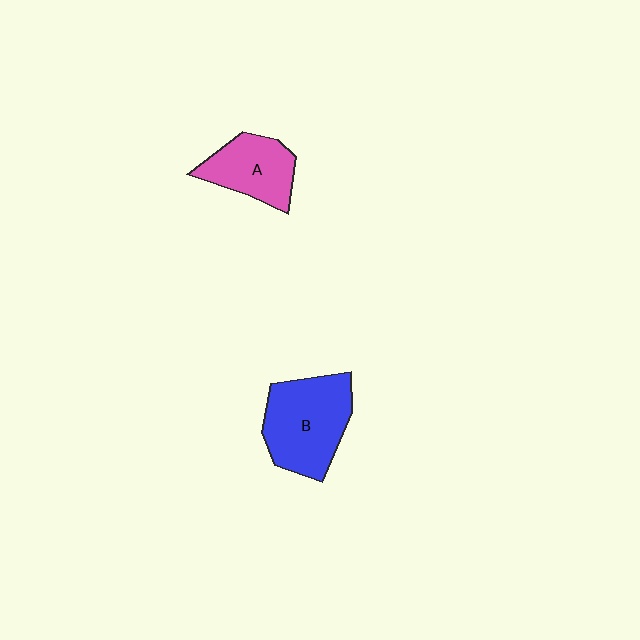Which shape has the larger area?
Shape B (blue).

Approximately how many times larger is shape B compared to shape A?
Approximately 1.5 times.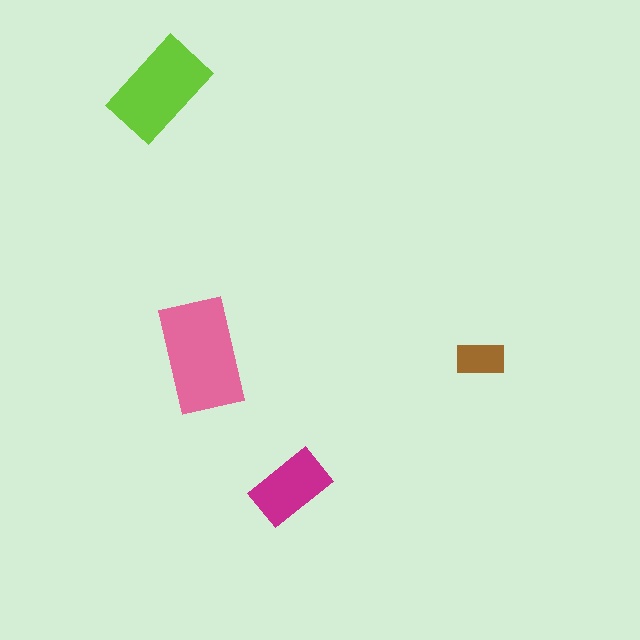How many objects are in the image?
There are 4 objects in the image.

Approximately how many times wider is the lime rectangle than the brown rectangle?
About 2 times wider.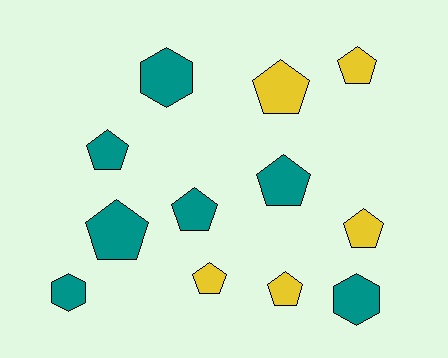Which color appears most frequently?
Teal, with 7 objects.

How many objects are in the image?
There are 12 objects.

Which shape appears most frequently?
Pentagon, with 9 objects.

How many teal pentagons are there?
There are 4 teal pentagons.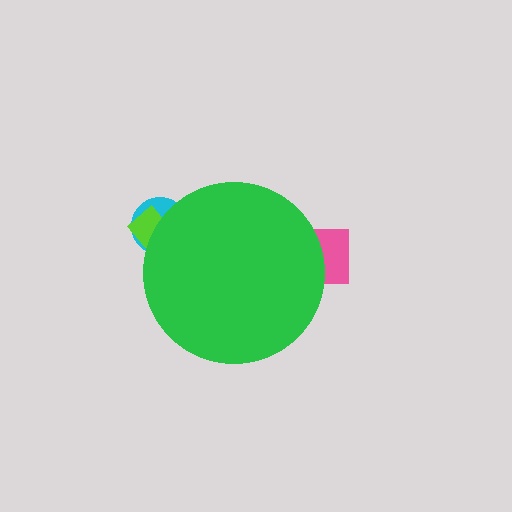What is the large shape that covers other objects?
A green circle.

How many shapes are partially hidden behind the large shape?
3 shapes are partially hidden.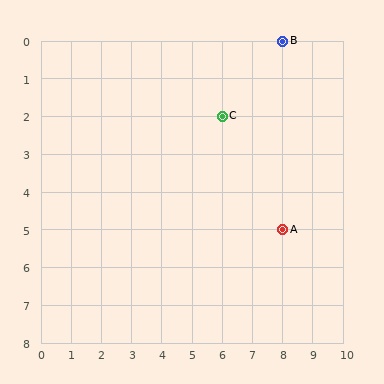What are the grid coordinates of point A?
Point A is at grid coordinates (8, 5).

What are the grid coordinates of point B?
Point B is at grid coordinates (8, 0).